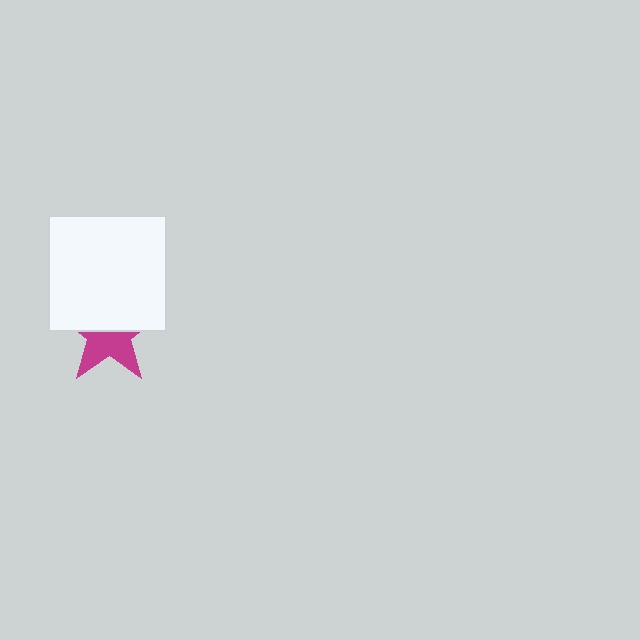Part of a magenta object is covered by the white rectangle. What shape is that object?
It is a star.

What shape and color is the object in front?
The object in front is a white rectangle.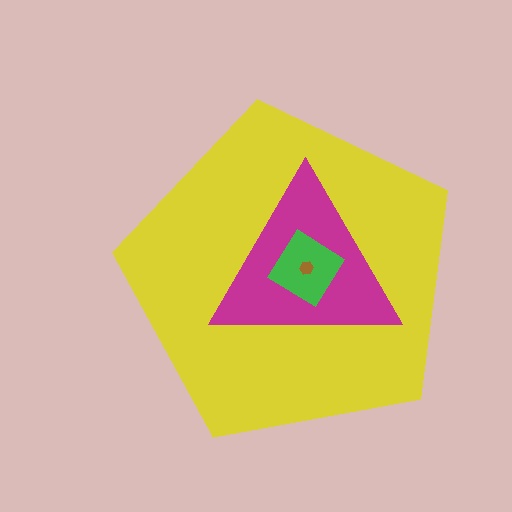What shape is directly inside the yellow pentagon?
The magenta triangle.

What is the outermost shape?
The yellow pentagon.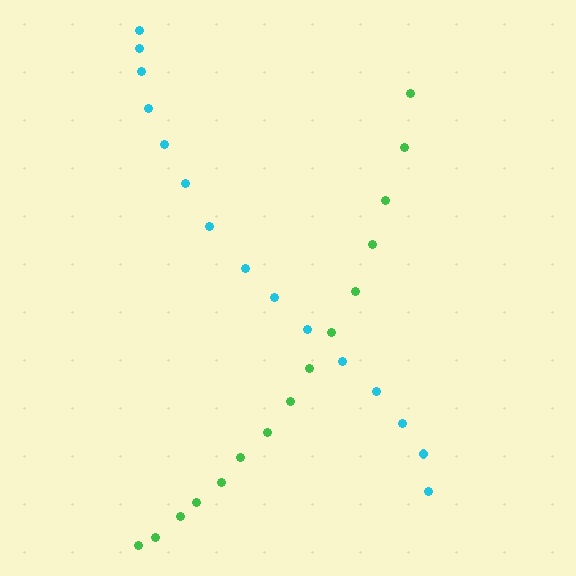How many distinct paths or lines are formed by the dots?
There are 2 distinct paths.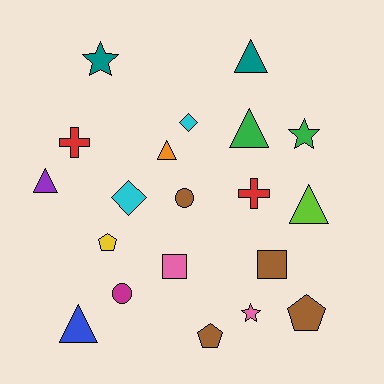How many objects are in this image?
There are 20 objects.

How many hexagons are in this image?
There are no hexagons.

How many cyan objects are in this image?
There are 2 cyan objects.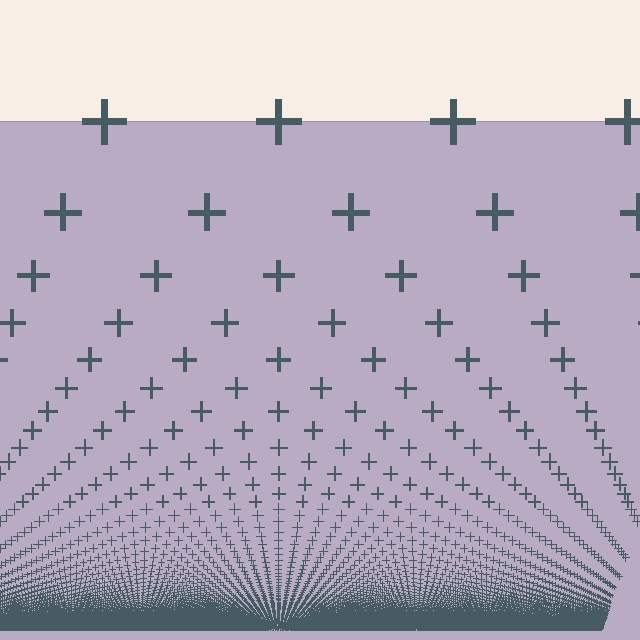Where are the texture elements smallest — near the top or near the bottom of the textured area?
Near the bottom.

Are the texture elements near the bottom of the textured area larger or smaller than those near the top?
Smaller. The gradient is inverted — elements near the bottom are smaller and denser.